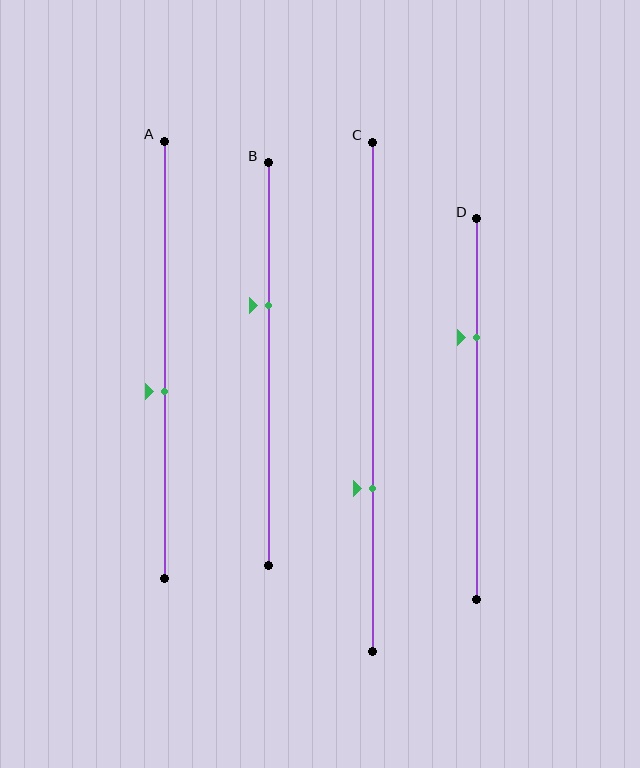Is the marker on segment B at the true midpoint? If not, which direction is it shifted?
No, the marker on segment B is shifted upward by about 15% of the segment length.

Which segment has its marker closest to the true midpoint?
Segment A has its marker closest to the true midpoint.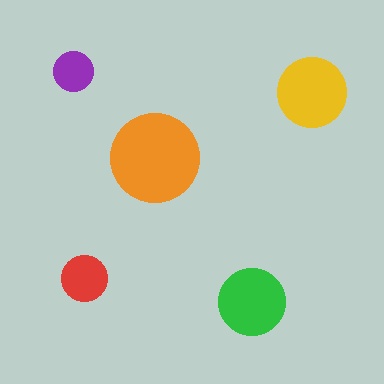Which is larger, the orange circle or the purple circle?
The orange one.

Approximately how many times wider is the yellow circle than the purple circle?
About 1.5 times wider.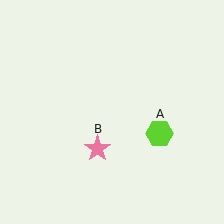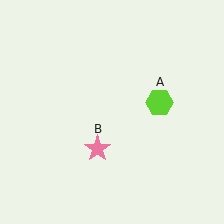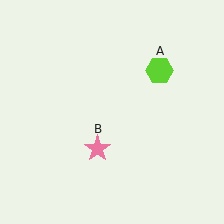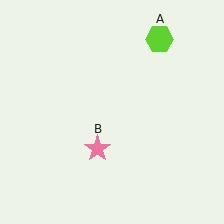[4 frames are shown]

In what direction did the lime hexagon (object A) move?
The lime hexagon (object A) moved up.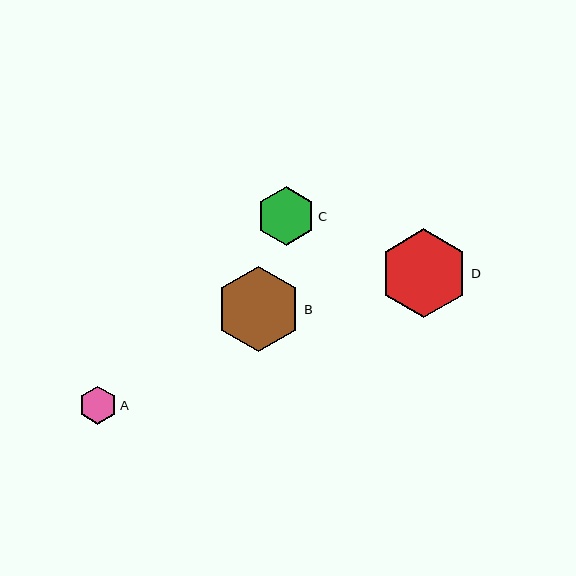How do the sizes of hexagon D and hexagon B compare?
Hexagon D and hexagon B are approximately the same size.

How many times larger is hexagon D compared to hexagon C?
Hexagon D is approximately 1.5 times the size of hexagon C.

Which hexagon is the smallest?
Hexagon A is the smallest with a size of approximately 39 pixels.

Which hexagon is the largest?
Hexagon D is the largest with a size of approximately 89 pixels.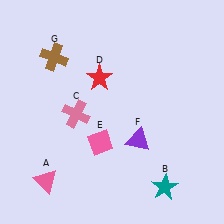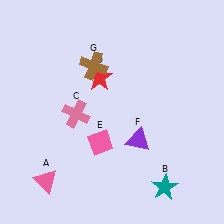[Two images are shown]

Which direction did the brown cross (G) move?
The brown cross (G) moved right.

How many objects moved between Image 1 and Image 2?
1 object moved between the two images.